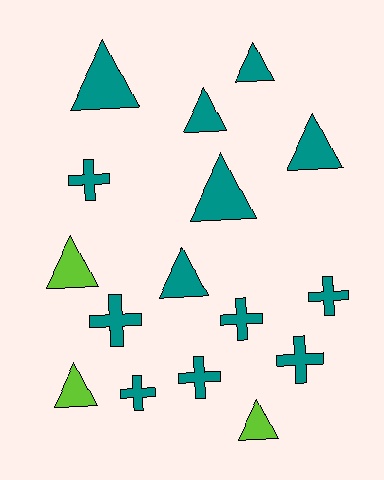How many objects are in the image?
There are 16 objects.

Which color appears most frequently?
Teal, with 13 objects.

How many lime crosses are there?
There are no lime crosses.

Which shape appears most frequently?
Triangle, with 9 objects.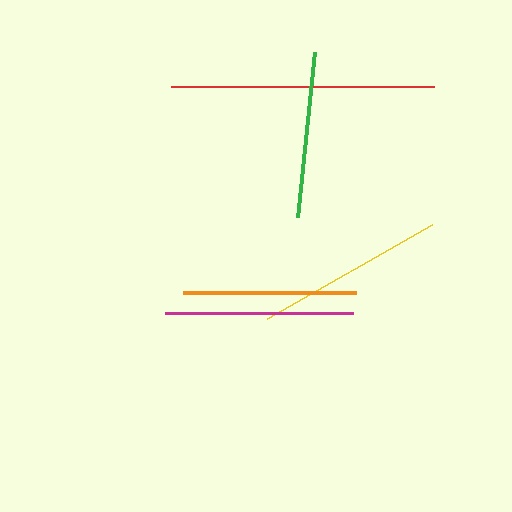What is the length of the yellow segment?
The yellow segment is approximately 190 pixels long.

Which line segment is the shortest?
The green line is the shortest at approximately 165 pixels.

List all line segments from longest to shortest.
From longest to shortest: red, yellow, magenta, orange, green.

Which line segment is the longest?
The red line is the longest at approximately 262 pixels.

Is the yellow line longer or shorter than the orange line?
The yellow line is longer than the orange line.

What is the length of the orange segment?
The orange segment is approximately 173 pixels long.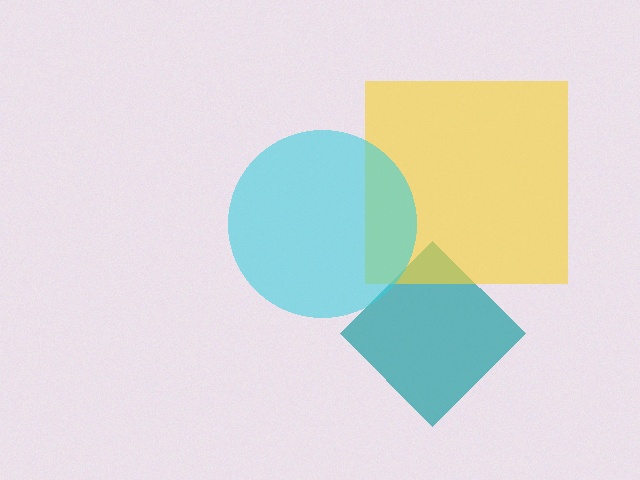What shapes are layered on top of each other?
The layered shapes are: a teal diamond, a yellow square, a cyan circle.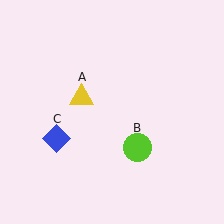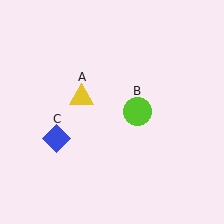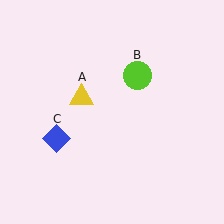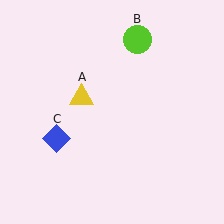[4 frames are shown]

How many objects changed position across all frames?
1 object changed position: lime circle (object B).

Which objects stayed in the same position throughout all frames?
Yellow triangle (object A) and blue diamond (object C) remained stationary.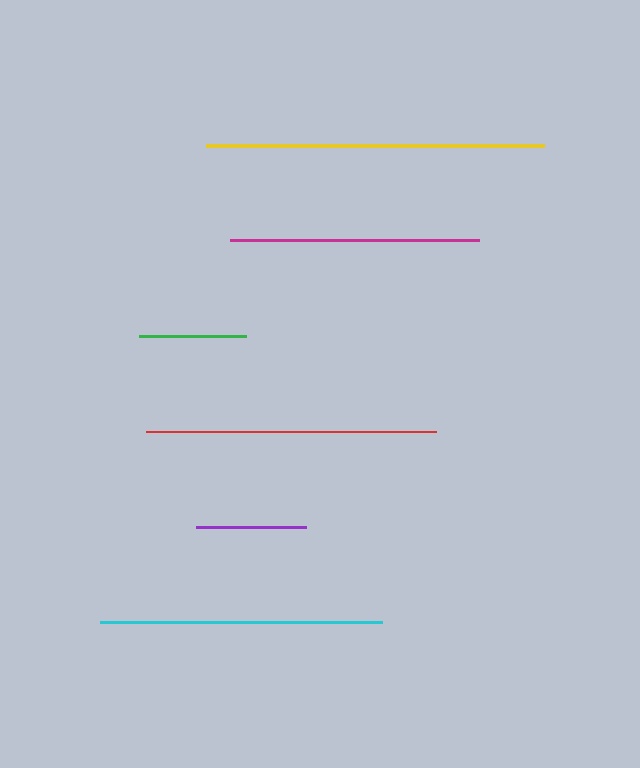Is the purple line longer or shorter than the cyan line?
The cyan line is longer than the purple line.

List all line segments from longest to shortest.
From longest to shortest: yellow, red, cyan, magenta, purple, green.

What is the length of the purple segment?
The purple segment is approximately 110 pixels long.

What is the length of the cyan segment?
The cyan segment is approximately 283 pixels long.